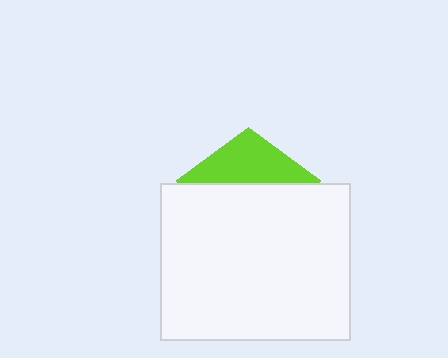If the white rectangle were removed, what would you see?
You would see the complete lime pentagon.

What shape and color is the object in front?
The object in front is a white rectangle.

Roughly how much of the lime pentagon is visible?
A small part of it is visible (roughly 31%).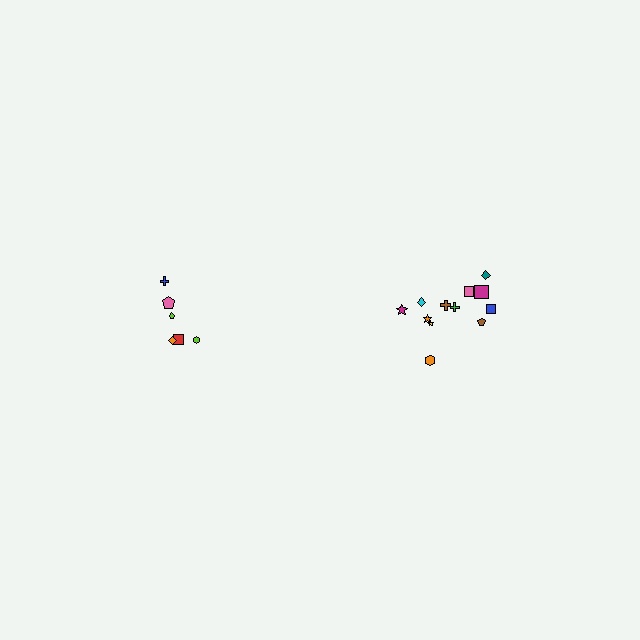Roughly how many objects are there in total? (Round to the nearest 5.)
Roughly 20 objects in total.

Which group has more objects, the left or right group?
The right group.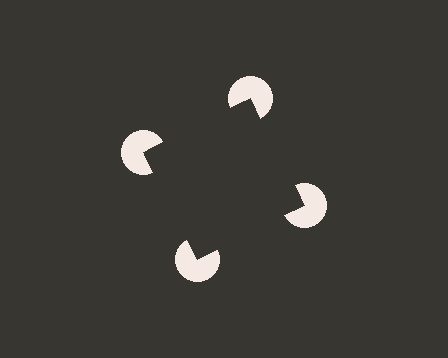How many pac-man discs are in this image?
There are 4 — one at each vertex of the illusory square.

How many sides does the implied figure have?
4 sides.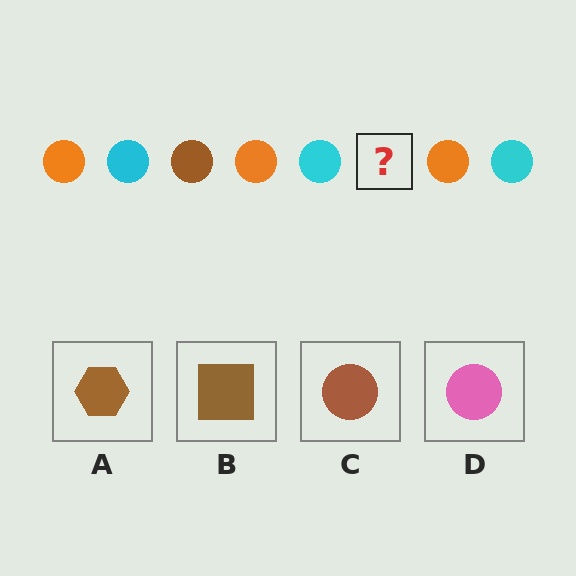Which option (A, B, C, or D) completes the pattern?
C.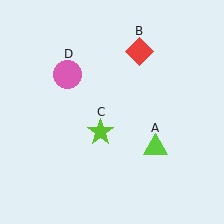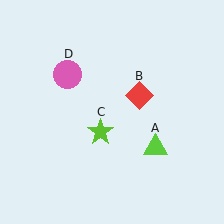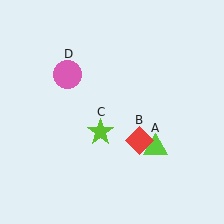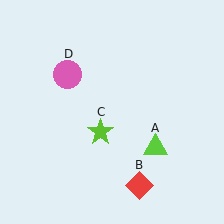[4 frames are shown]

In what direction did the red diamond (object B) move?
The red diamond (object B) moved down.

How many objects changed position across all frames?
1 object changed position: red diamond (object B).